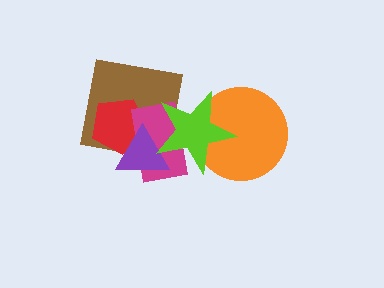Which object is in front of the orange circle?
The lime star is in front of the orange circle.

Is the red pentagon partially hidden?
Yes, it is partially covered by another shape.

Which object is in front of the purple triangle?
The lime star is in front of the purple triangle.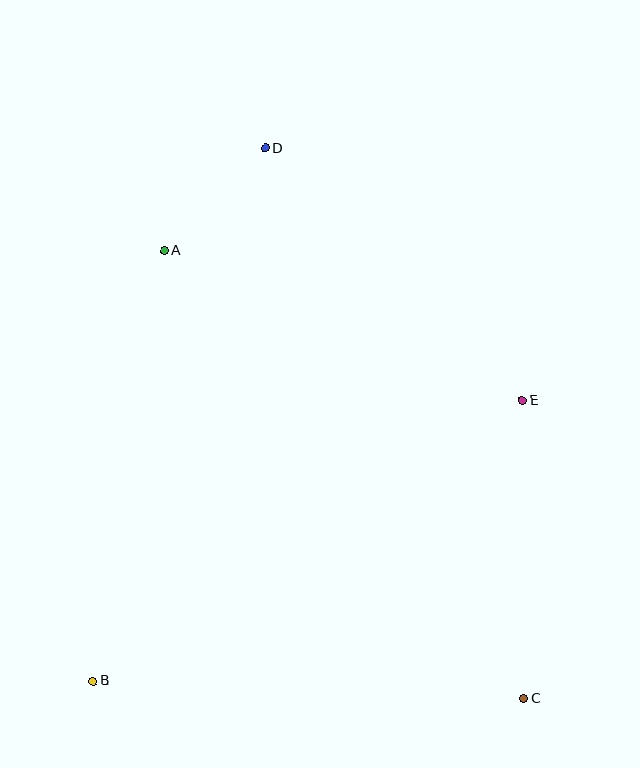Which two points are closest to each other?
Points A and D are closest to each other.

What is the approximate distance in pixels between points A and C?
The distance between A and C is approximately 574 pixels.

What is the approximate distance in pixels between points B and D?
The distance between B and D is approximately 560 pixels.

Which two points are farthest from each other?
Points C and D are farthest from each other.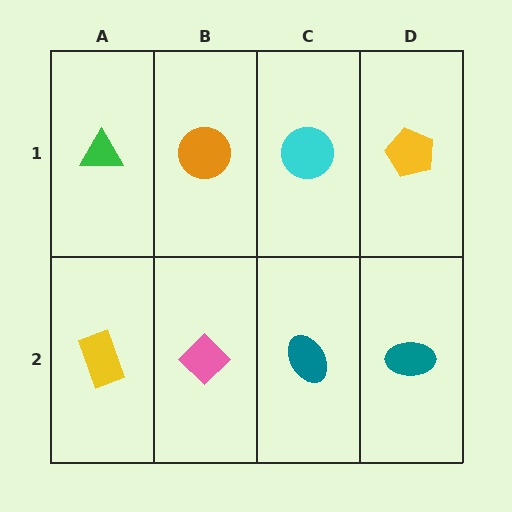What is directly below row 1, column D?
A teal ellipse.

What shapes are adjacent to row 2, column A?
A green triangle (row 1, column A), a pink diamond (row 2, column B).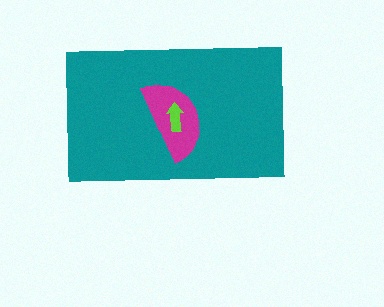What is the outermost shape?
The teal rectangle.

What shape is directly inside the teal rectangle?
The magenta semicircle.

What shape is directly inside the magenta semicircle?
The lime arrow.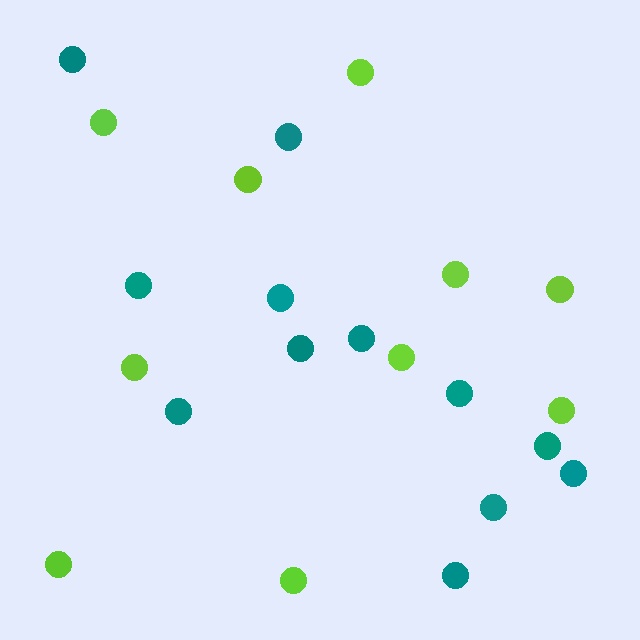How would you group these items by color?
There are 2 groups: one group of lime circles (10) and one group of teal circles (12).